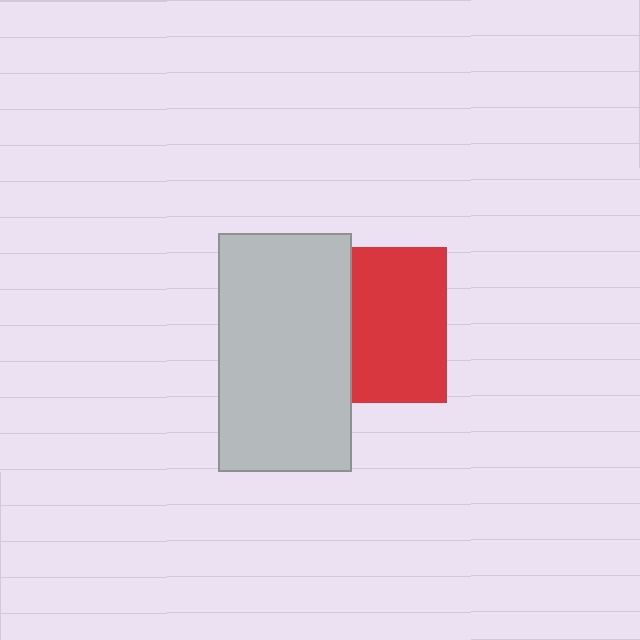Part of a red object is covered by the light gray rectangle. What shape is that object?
It is a square.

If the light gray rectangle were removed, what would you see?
You would see the complete red square.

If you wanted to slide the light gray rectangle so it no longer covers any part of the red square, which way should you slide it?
Slide it left — that is the most direct way to separate the two shapes.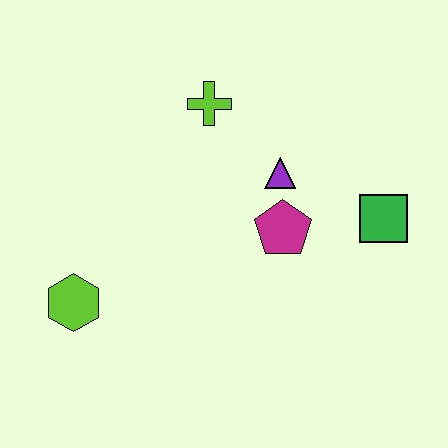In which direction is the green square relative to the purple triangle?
The green square is to the right of the purple triangle.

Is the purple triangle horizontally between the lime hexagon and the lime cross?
No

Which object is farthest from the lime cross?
The lime hexagon is farthest from the lime cross.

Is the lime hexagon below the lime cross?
Yes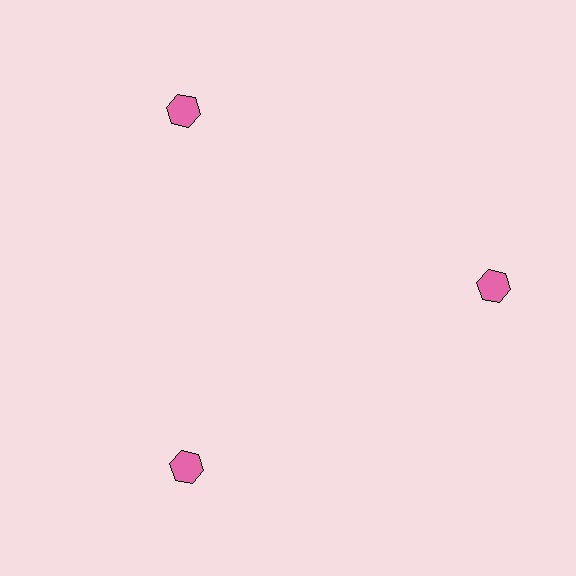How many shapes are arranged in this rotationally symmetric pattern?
There are 3 shapes, arranged in 3 groups of 1.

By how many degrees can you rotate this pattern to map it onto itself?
The pattern maps onto itself every 120 degrees of rotation.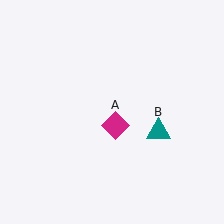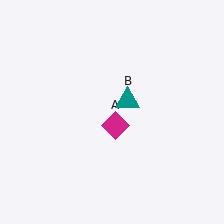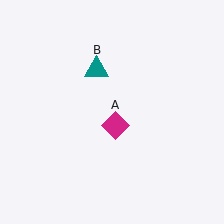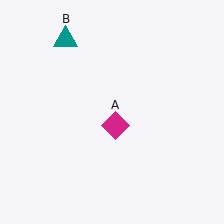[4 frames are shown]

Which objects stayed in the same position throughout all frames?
Magenta diamond (object A) remained stationary.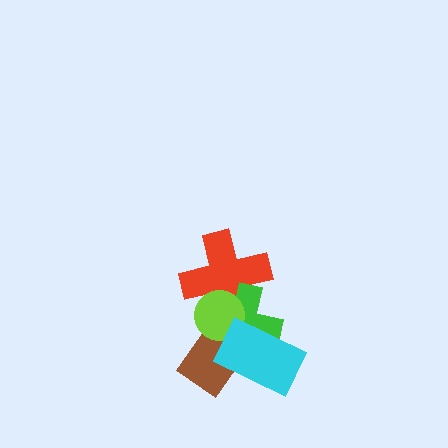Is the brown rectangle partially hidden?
Yes, it is partially covered by another shape.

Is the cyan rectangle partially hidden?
No, no other shape covers it.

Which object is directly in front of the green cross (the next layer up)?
The lime circle is directly in front of the green cross.